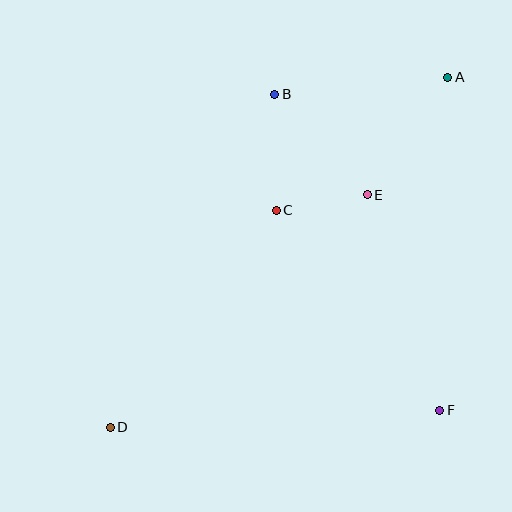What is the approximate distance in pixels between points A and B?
The distance between A and B is approximately 174 pixels.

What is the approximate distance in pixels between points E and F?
The distance between E and F is approximately 227 pixels.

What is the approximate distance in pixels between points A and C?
The distance between A and C is approximately 217 pixels.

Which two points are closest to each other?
Points C and E are closest to each other.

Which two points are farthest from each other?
Points A and D are farthest from each other.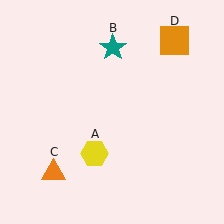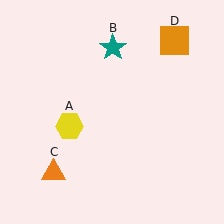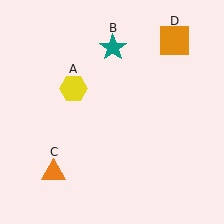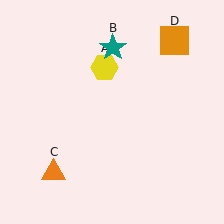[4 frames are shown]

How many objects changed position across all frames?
1 object changed position: yellow hexagon (object A).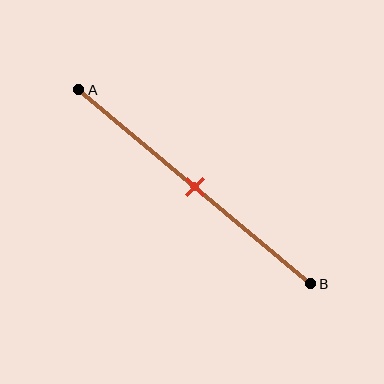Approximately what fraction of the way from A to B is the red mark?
The red mark is approximately 50% of the way from A to B.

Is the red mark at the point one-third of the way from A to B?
No, the mark is at about 50% from A, not at the 33% one-third point.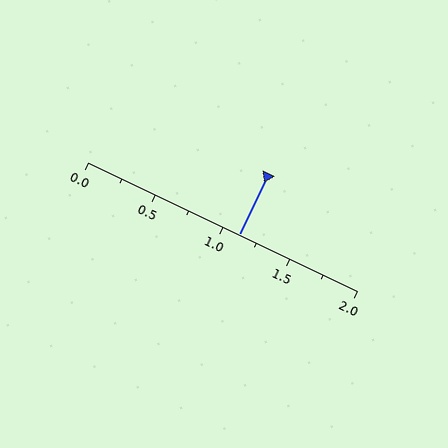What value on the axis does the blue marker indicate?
The marker indicates approximately 1.12.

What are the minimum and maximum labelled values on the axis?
The axis runs from 0.0 to 2.0.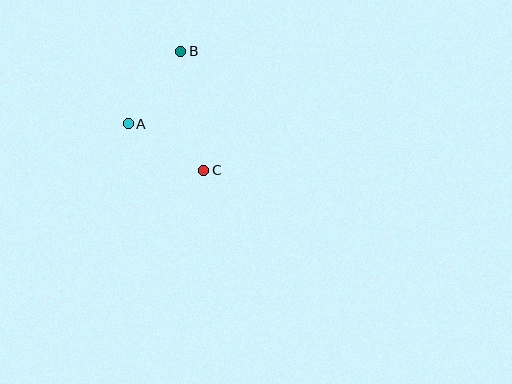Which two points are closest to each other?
Points A and C are closest to each other.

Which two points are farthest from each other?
Points B and C are farthest from each other.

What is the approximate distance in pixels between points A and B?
The distance between A and B is approximately 90 pixels.